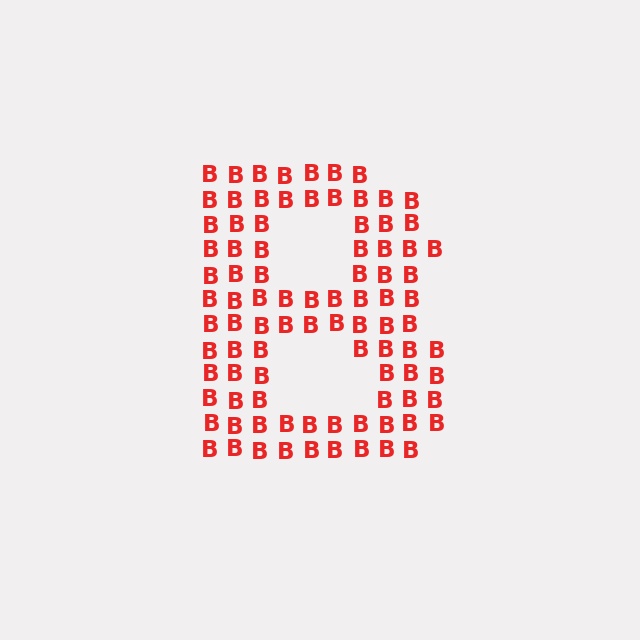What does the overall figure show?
The overall figure shows the letter B.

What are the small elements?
The small elements are letter B's.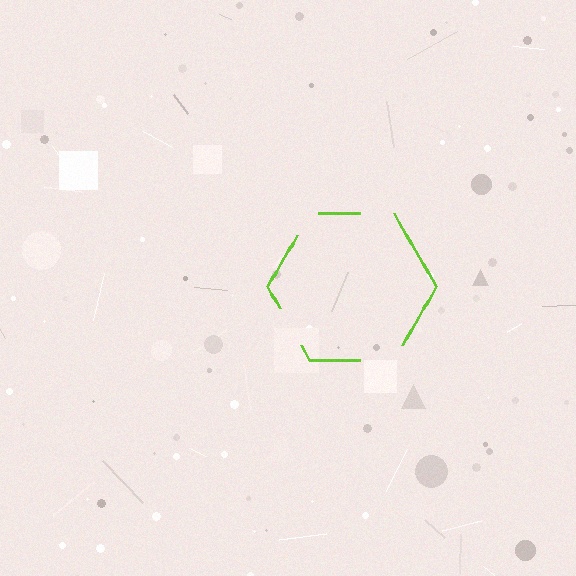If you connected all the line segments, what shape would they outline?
They would outline a hexagon.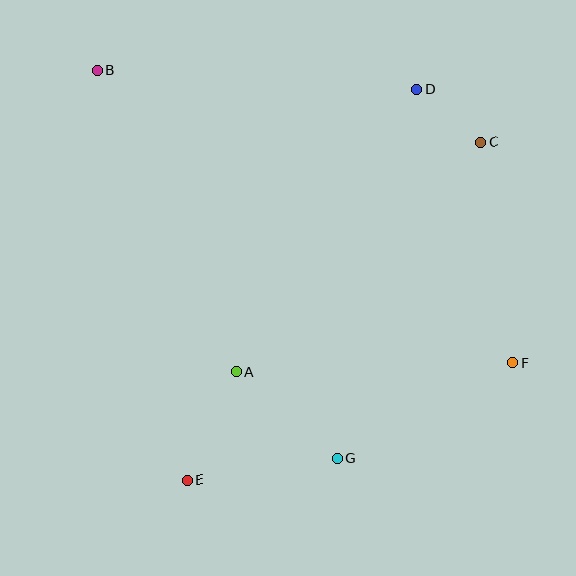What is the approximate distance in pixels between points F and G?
The distance between F and G is approximately 200 pixels.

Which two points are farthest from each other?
Points B and F are farthest from each other.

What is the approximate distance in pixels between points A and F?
The distance between A and F is approximately 276 pixels.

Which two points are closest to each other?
Points C and D are closest to each other.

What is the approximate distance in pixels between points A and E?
The distance between A and E is approximately 119 pixels.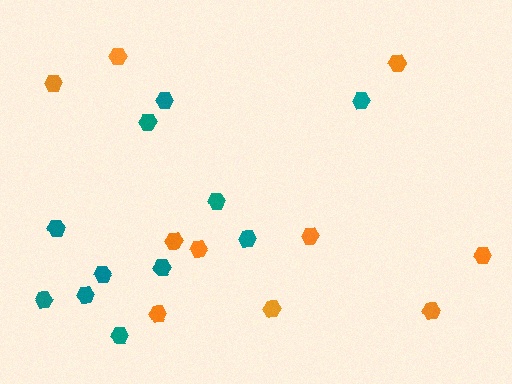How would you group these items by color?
There are 2 groups: one group of teal hexagons (11) and one group of orange hexagons (10).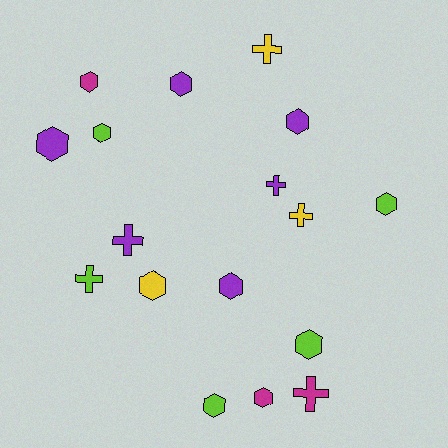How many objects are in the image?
There are 17 objects.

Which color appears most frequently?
Purple, with 6 objects.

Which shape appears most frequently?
Hexagon, with 11 objects.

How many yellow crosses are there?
There are 2 yellow crosses.